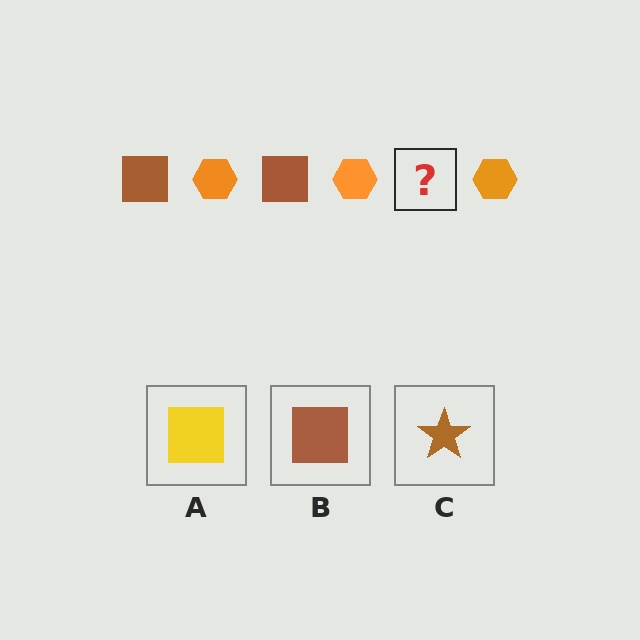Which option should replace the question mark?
Option B.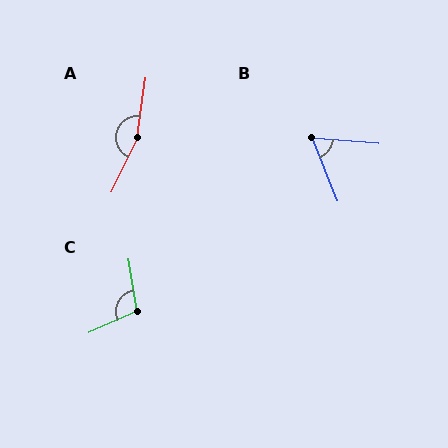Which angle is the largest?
A, at approximately 162 degrees.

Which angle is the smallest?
B, at approximately 63 degrees.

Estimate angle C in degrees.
Approximately 105 degrees.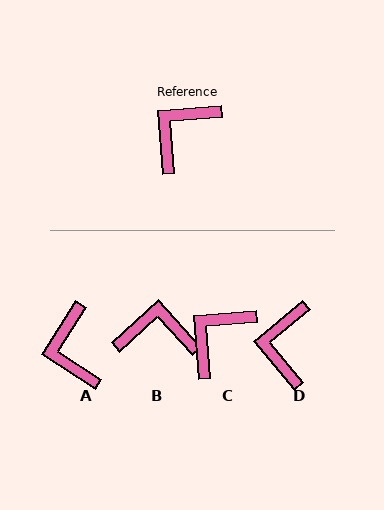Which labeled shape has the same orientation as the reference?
C.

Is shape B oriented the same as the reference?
No, it is off by about 52 degrees.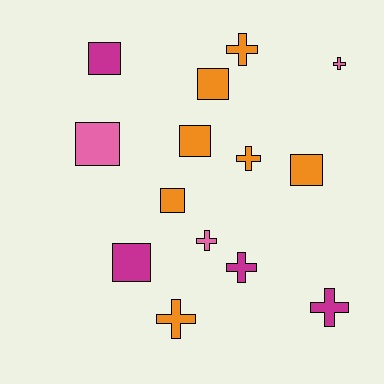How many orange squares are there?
There are 4 orange squares.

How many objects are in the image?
There are 14 objects.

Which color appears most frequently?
Orange, with 7 objects.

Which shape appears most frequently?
Square, with 7 objects.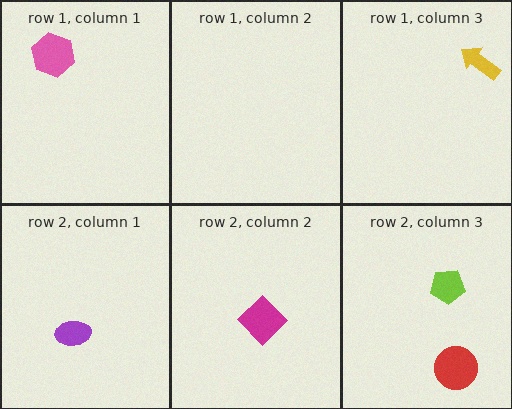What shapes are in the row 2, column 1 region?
The purple ellipse.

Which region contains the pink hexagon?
The row 1, column 1 region.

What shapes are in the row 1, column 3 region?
The yellow arrow.